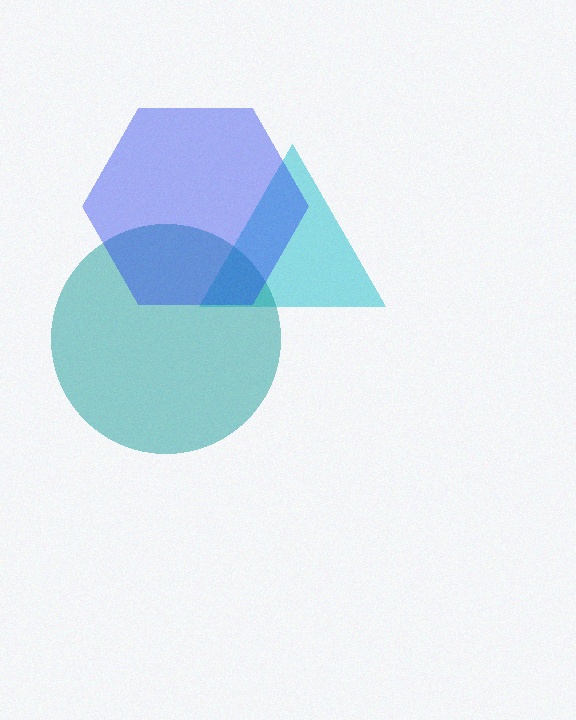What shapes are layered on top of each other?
The layered shapes are: a cyan triangle, a teal circle, a blue hexagon.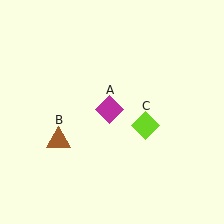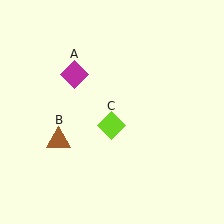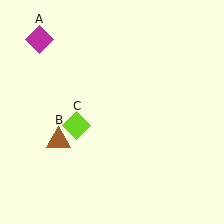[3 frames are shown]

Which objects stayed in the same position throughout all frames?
Brown triangle (object B) remained stationary.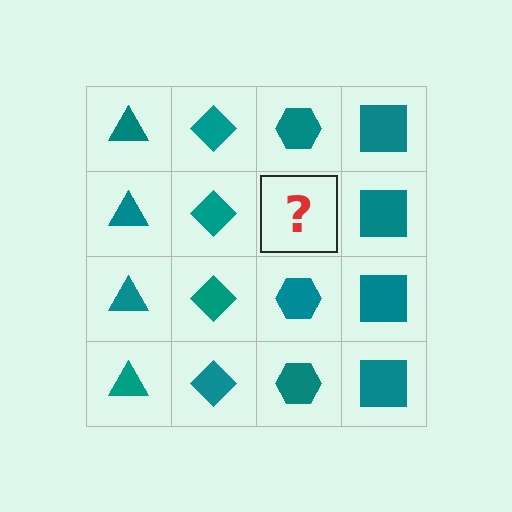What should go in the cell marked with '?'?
The missing cell should contain a teal hexagon.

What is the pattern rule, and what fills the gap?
The rule is that each column has a consistent shape. The gap should be filled with a teal hexagon.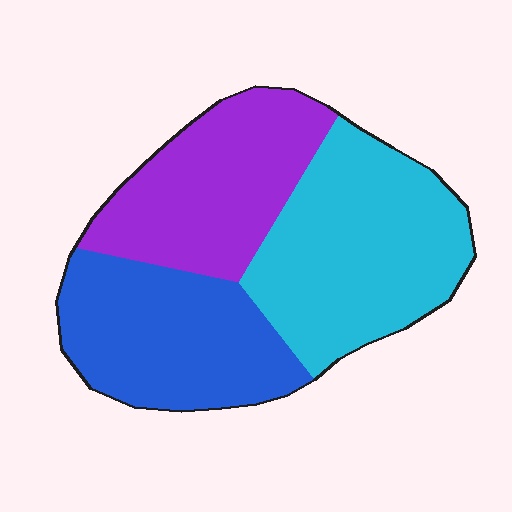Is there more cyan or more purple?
Cyan.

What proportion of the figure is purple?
Purple covers roughly 30% of the figure.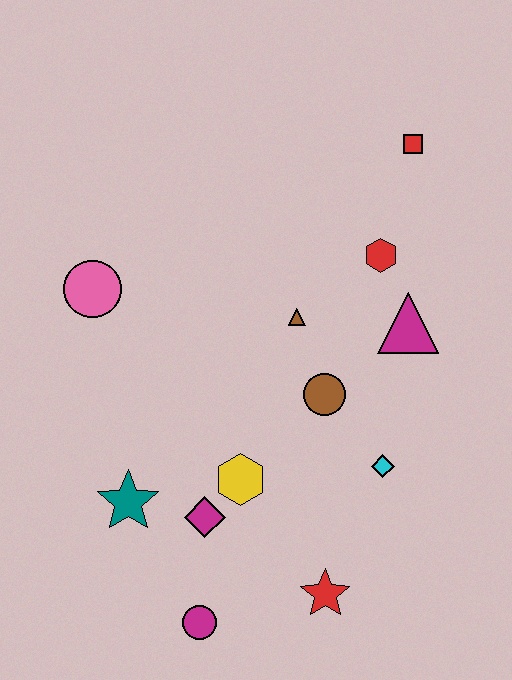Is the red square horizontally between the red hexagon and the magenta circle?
No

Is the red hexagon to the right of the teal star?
Yes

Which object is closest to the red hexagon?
The magenta triangle is closest to the red hexagon.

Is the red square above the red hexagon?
Yes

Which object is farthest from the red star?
The red square is farthest from the red star.